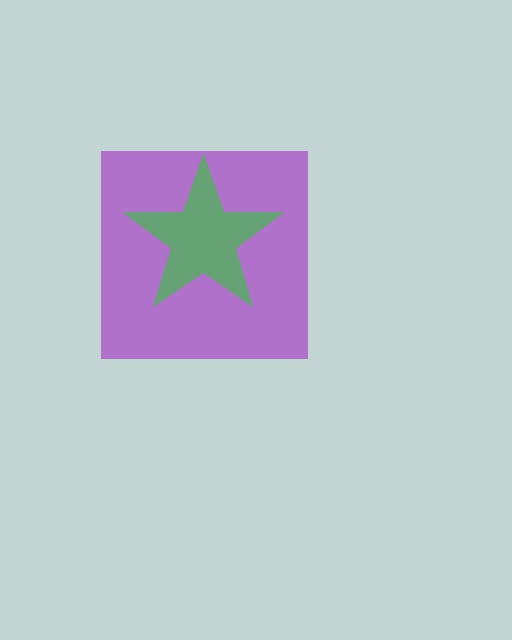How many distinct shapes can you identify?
There are 2 distinct shapes: a purple square, a green star.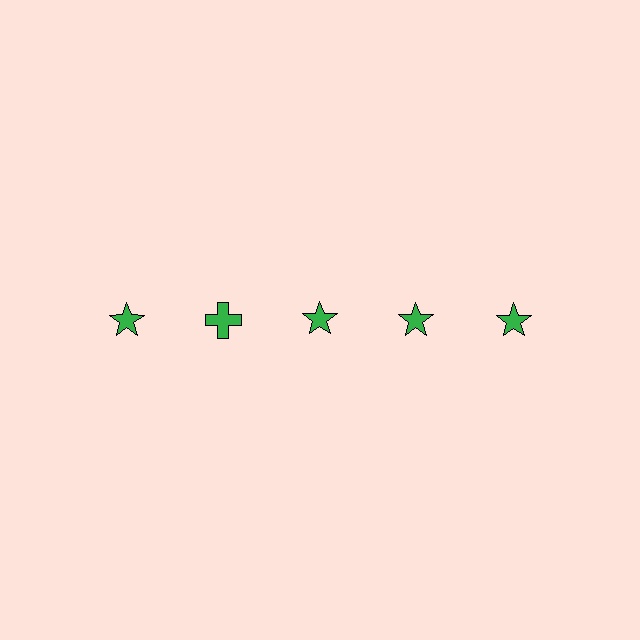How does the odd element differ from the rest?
It has a different shape: cross instead of star.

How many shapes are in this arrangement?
There are 5 shapes arranged in a grid pattern.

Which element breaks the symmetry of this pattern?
The green cross in the top row, second from left column breaks the symmetry. All other shapes are green stars.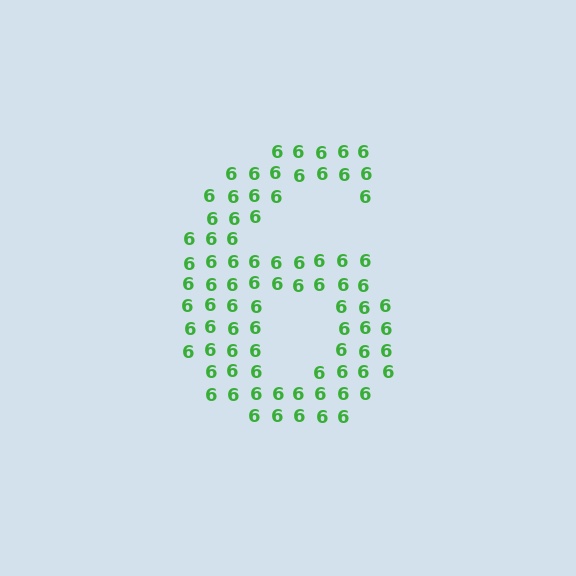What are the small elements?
The small elements are digit 6's.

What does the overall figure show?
The overall figure shows the digit 6.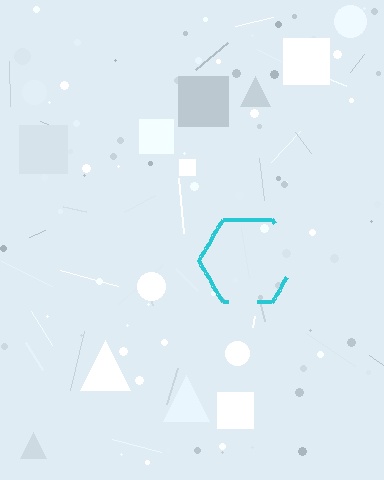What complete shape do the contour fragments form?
The contour fragments form a hexagon.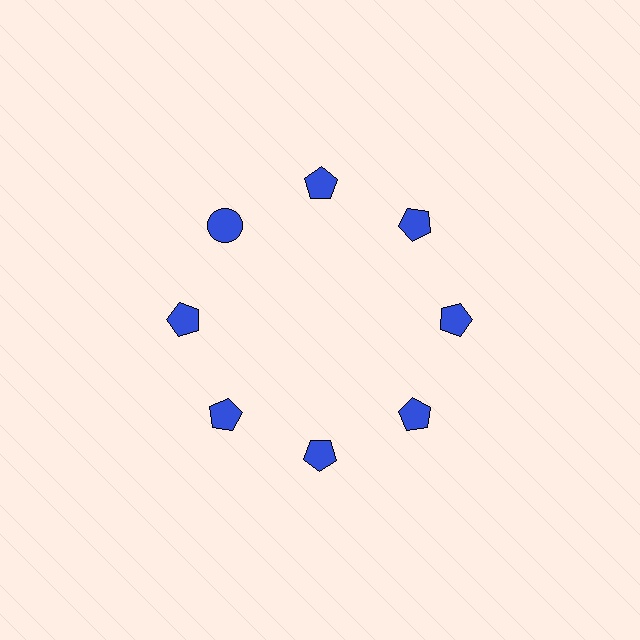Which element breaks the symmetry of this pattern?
The blue circle at roughly the 10 o'clock position breaks the symmetry. All other shapes are blue pentagons.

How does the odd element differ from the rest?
It has a different shape: circle instead of pentagon.